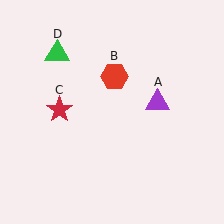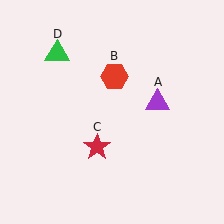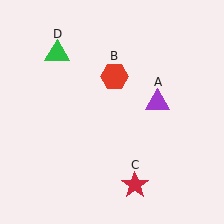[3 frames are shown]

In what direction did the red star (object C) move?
The red star (object C) moved down and to the right.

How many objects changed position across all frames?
1 object changed position: red star (object C).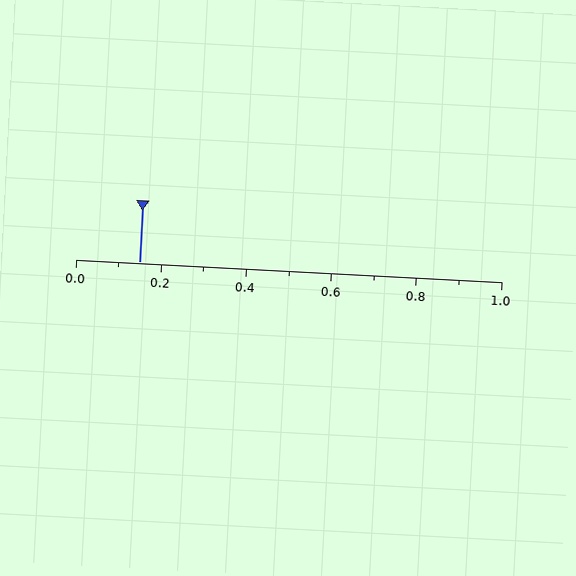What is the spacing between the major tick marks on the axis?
The major ticks are spaced 0.2 apart.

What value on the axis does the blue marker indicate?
The marker indicates approximately 0.15.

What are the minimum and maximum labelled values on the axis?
The axis runs from 0.0 to 1.0.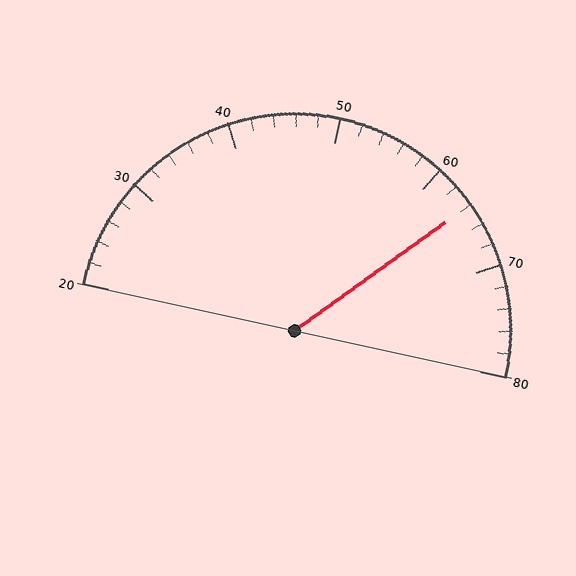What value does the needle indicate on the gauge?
The needle indicates approximately 64.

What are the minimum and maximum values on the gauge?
The gauge ranges from 20 to 80.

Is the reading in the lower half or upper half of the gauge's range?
The reading is in the upper half of the range (20 to 80).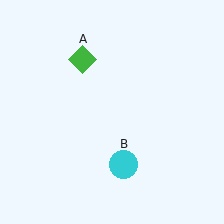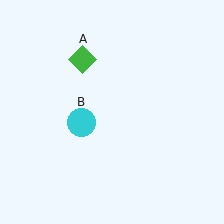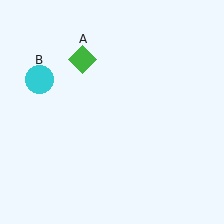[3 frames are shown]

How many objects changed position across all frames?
1 object changed position: cyan circle (object B).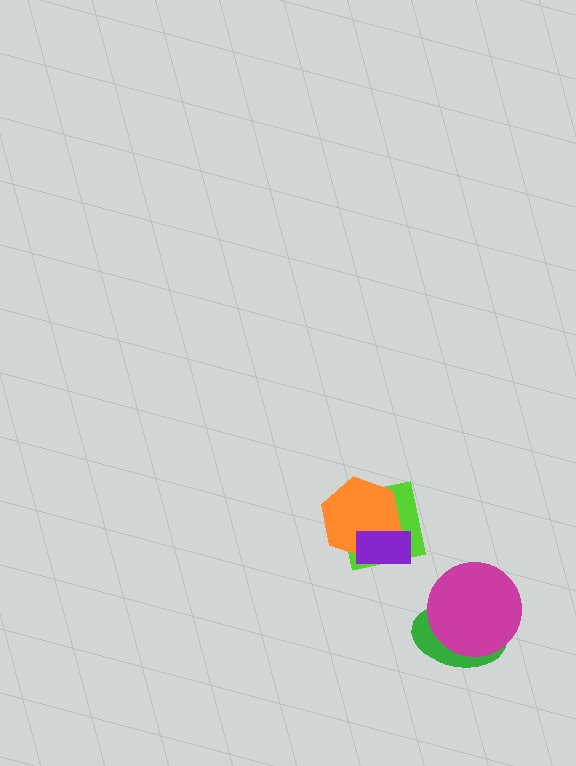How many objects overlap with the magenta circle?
1 object overlaps with the magenta circle.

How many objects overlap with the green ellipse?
1 object overlaps with the green ellipse.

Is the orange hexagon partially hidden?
Yes, it is partially covered by another shape.